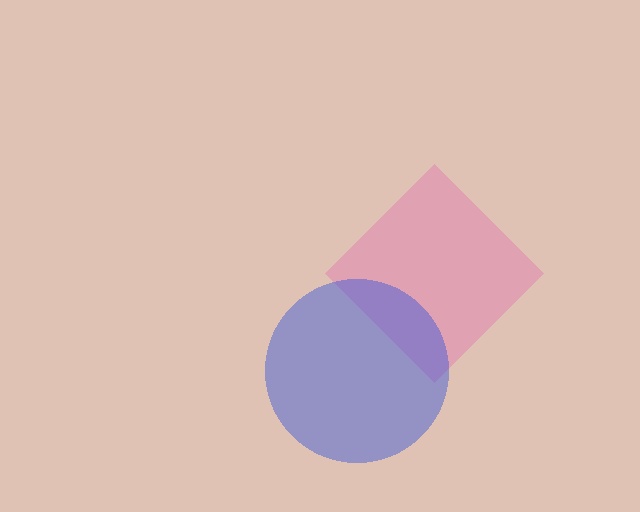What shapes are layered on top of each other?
The layered shapes are: a pink diamond, a blue circle.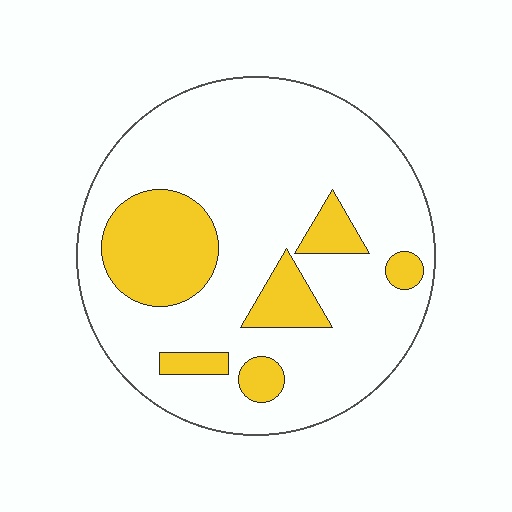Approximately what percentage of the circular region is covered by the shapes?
Approximately 20%.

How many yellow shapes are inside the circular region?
6.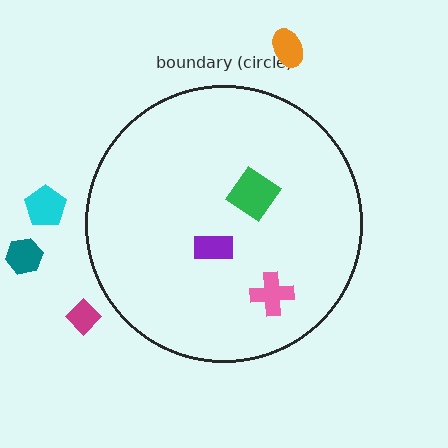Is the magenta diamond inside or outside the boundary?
Outside.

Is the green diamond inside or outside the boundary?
Inside.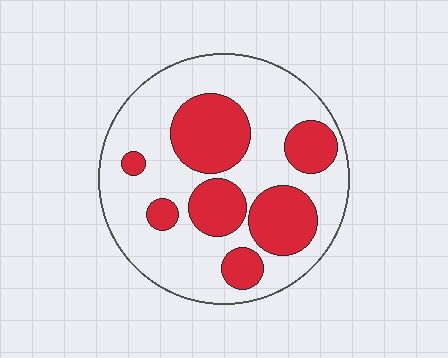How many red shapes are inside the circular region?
7.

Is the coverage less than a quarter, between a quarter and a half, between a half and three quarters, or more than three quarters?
Between a quarter and a half.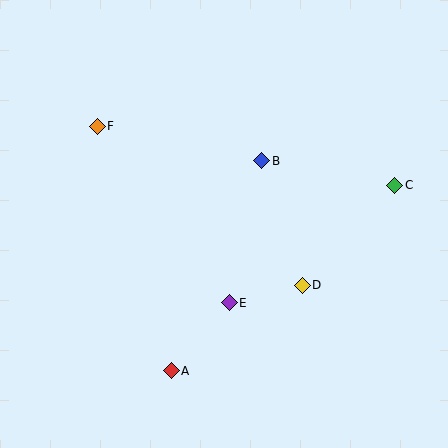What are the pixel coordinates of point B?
Point B is at (262, 161).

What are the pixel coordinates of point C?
Point C is at (395, 185).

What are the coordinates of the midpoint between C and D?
The midpoint between C and D is at (348, 235).